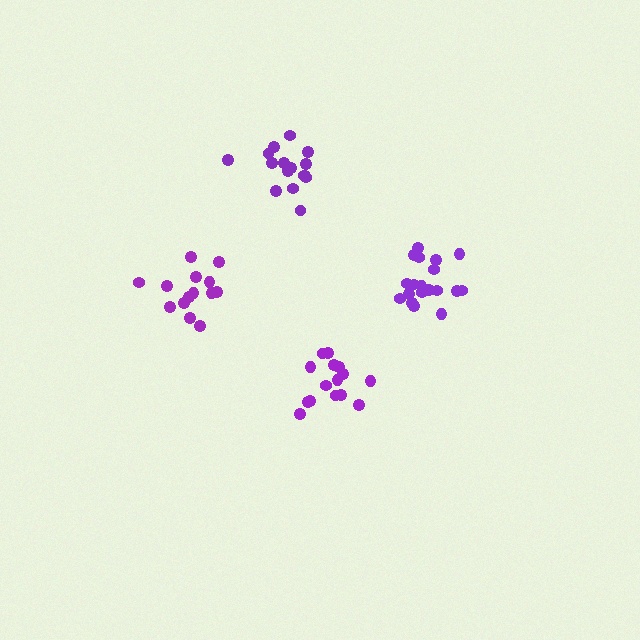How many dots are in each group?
Group 1: 19 dots, Group 2: 14 dots, Group 3: 16 dots, Group 4: 15 dots (64 total).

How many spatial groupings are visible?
There are 4 spatial groupings.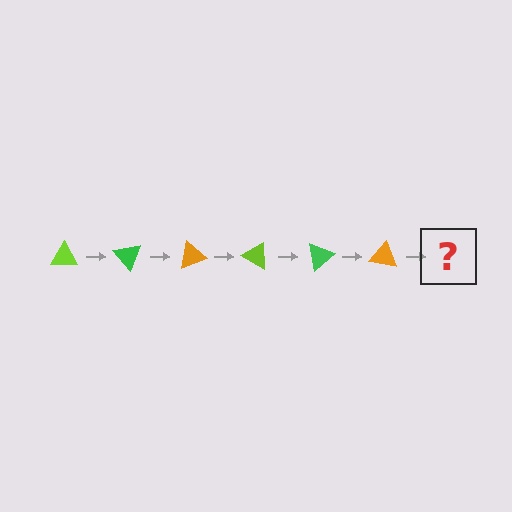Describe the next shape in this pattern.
It should be a lime triangle, rotated 300 degrees from the start.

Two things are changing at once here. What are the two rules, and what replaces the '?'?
The two rules are that it rotates 50 degrees each step and the color cycles through lime, green, and orange. The '?' should be a lime triangle, rotated 300 degrees from the start.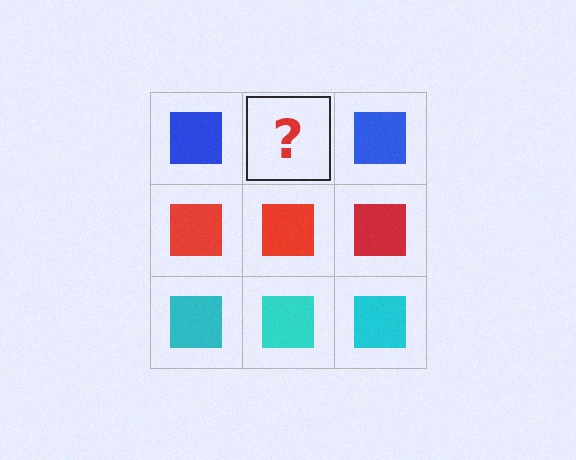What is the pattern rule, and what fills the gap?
The rule is that each row has a consistent color. The gap should be filled with a blue square.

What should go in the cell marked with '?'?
The missing cell should contain a blue square.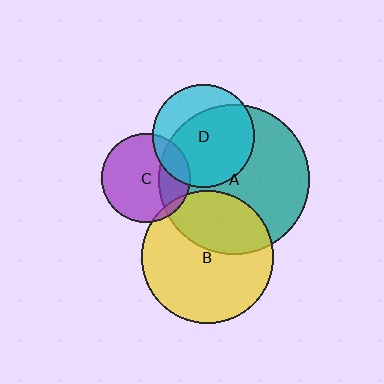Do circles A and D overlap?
Yes.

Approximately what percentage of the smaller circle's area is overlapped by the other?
Approximately 70%.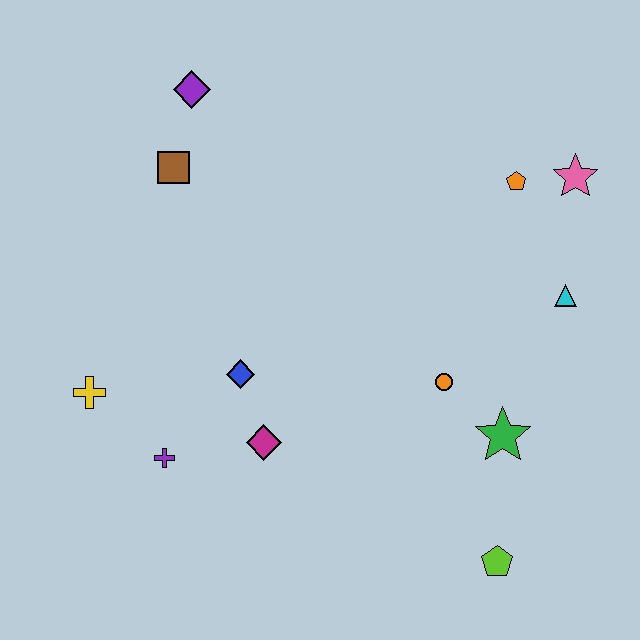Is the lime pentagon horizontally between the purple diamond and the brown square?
No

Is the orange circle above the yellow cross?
Yes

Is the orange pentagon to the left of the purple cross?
No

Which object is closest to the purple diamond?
The brown square is closest to the purple diamond.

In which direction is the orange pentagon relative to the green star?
The orange pentagon is above the green star.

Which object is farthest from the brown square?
The lime pentagon is farthest from the brown square.